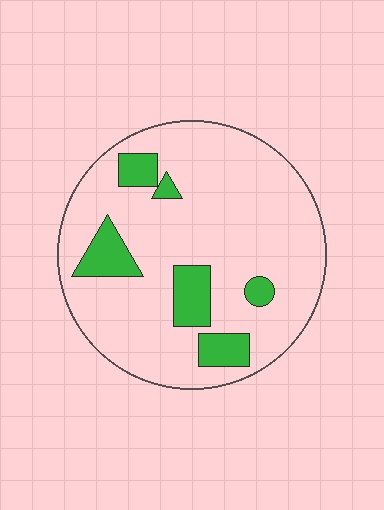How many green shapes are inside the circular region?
6.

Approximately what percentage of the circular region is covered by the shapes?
Approximately 15%.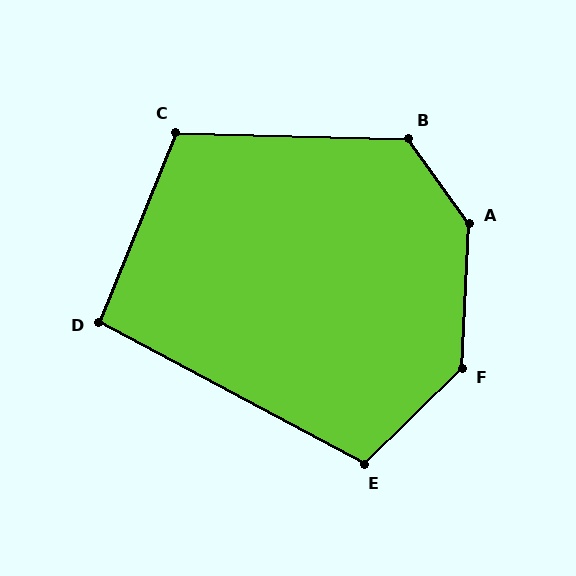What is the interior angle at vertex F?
Approximately 137 degrees (obtuse).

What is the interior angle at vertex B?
Approximately 127 degrees (obtuse).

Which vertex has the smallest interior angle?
D, at approximately 96 degrees.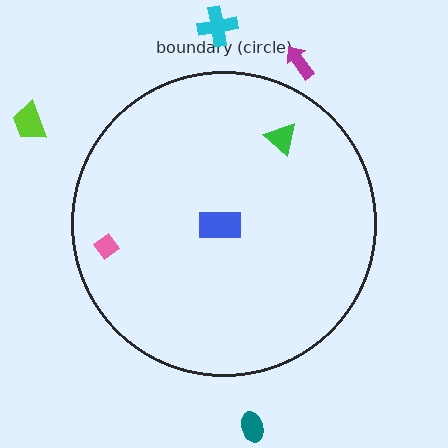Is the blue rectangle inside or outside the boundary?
Inside.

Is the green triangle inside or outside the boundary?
Inside.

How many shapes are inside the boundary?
3 inside, 4 outside.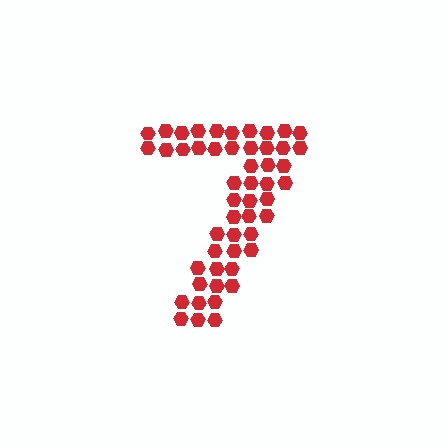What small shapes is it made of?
It is made of small hexagons.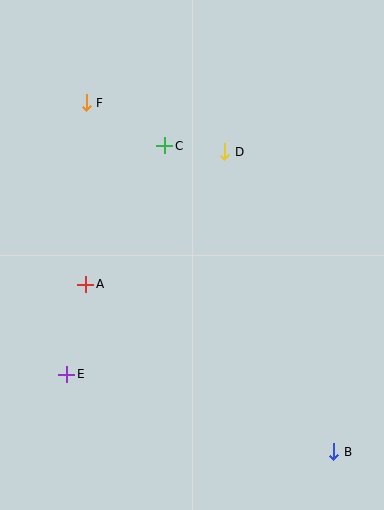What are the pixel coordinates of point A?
Point A is at (86, 284).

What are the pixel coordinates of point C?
Point C is at (165, 146).